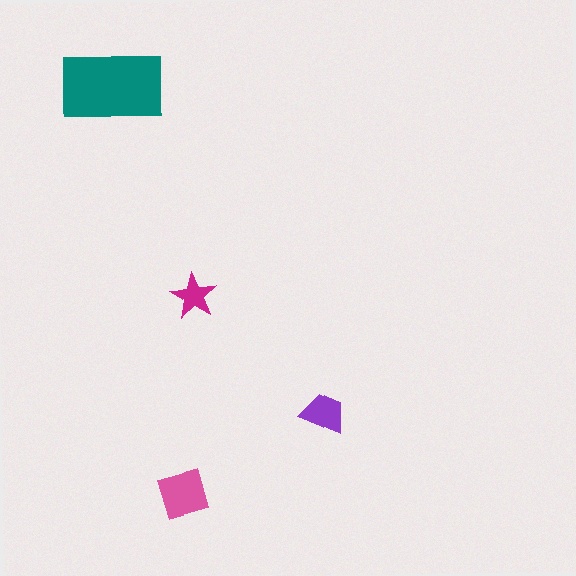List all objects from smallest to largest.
The magenta star, the purple trapezoid, the pink diamond, the teal rectangle.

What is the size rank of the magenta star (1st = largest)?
4th.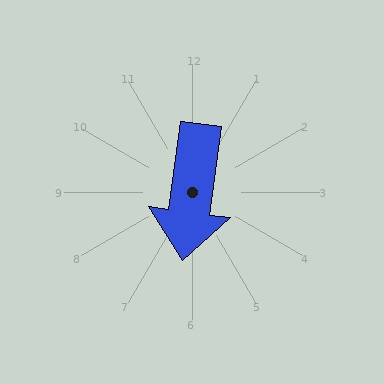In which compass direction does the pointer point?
South.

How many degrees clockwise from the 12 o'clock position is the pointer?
Approximately 188 degrees.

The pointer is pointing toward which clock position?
Roughly 6 o'clock.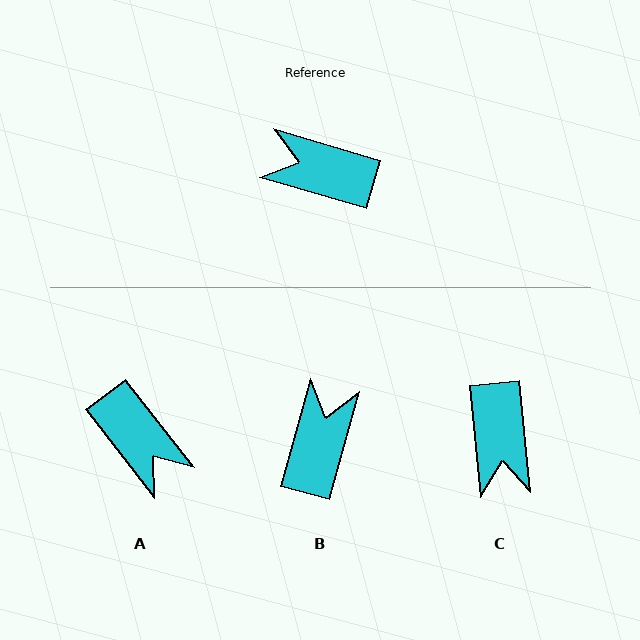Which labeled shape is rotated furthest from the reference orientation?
A, about 144 degrees away.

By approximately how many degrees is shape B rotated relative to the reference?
Approximately 89 degrees clockwise.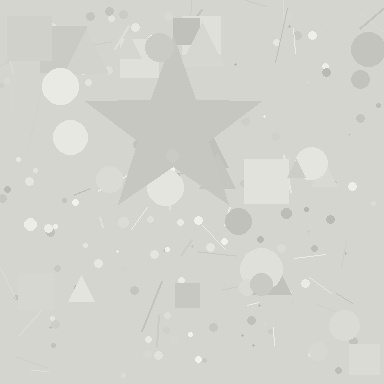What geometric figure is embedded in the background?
A star is embedded in the background.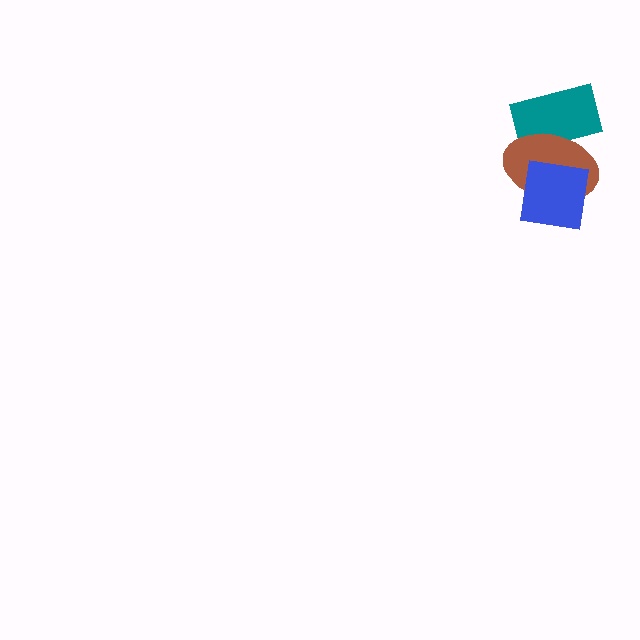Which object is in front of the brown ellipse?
The blue square is in front of the brown ellipse.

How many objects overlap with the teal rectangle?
1 object overlaps with the teal rectangle.